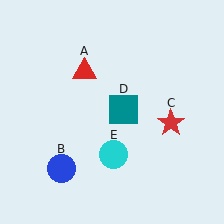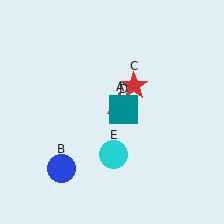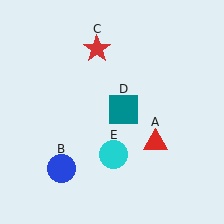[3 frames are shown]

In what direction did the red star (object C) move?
The red star (object C) moved up and to the left.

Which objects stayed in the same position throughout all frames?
Blue circle (object B) and teal square (object D) and cyan circle (object E) remained stationary.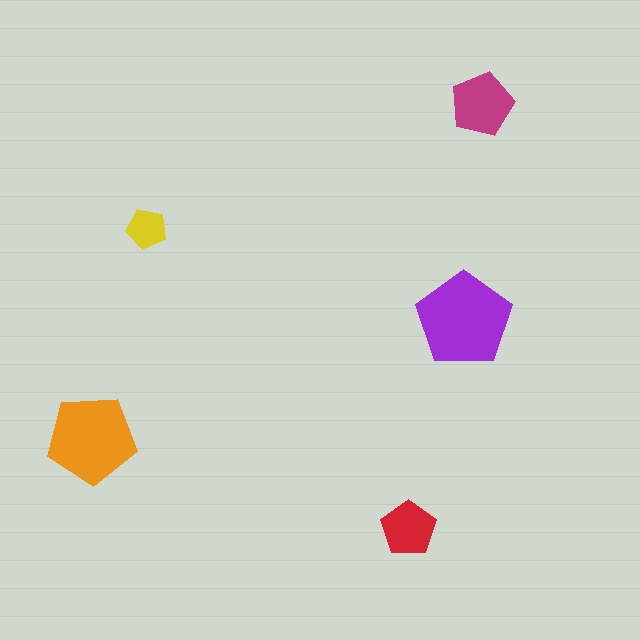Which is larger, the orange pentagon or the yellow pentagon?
The orange one.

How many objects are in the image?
There are 5 objects in the image.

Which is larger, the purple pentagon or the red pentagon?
The purple one.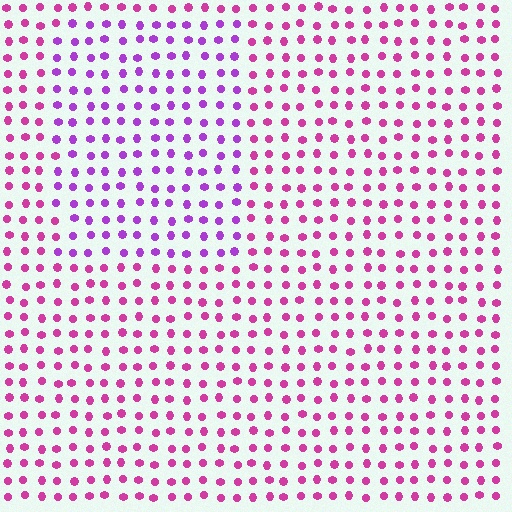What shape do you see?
I see a rectangle.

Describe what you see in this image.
The image is filled with small magenta elements in a uniform arrangement. A rectangle-shaped region is visible where the elements are tinted to a slightly different hue, forming a subtle color boundary.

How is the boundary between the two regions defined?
The boundary is defined purely by a slight shift in hue (about 34 degrees). Spacing, size, and orientation are identical on both sides.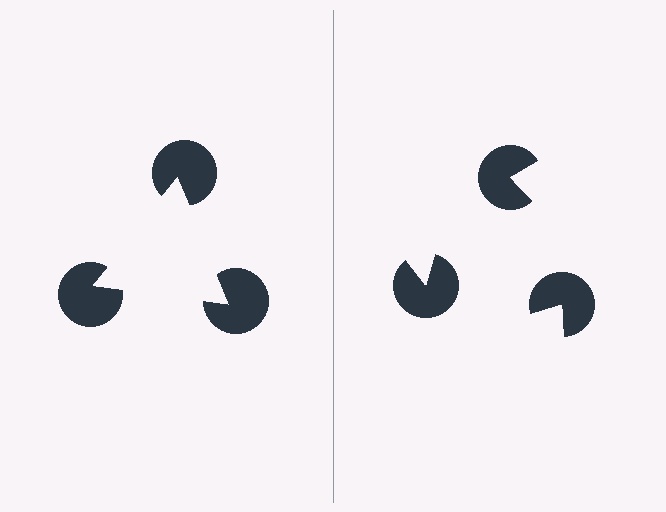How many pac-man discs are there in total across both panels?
6 — 3 on each side.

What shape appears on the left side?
An illusory triangle.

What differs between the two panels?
The pac-man discs are positioned identically on both sides; only the wedge orientations differ. On the left they align to a triangle; on the right they are misaligned.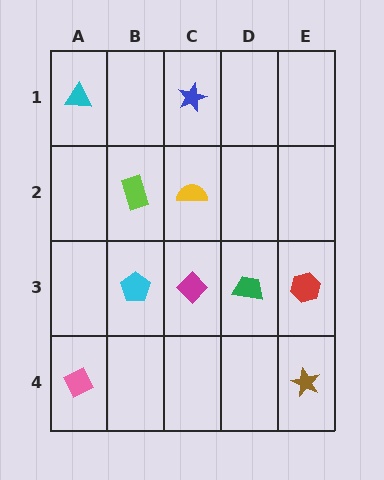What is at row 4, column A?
A pink diamond.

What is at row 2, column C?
A yellow semicircle.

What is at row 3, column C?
A magenta diamond.